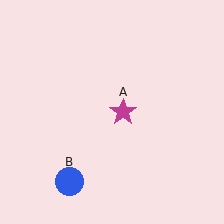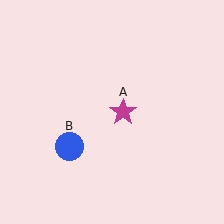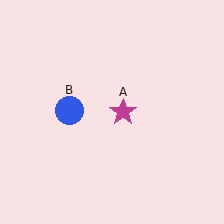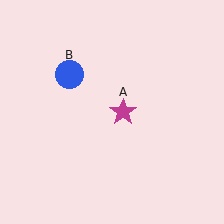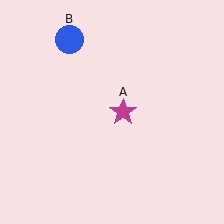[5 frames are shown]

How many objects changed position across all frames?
1 object changed position: blue circle (object B).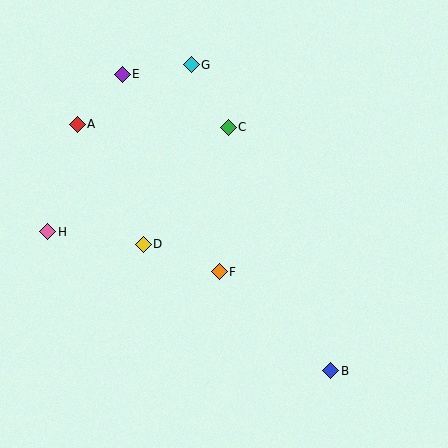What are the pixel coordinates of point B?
Point B is at (331, 371).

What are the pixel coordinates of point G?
Point G is at (191, 65).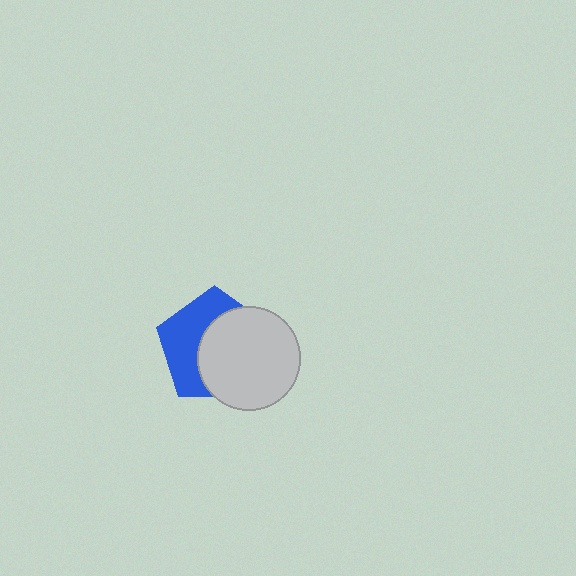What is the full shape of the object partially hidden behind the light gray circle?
The partially hidden object is a blue pentagon.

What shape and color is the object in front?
The object in front is a light gray circle.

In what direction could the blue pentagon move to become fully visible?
The blue pentagon could move toward the upper-left. That would shift it out from behind the light gray circle entirely.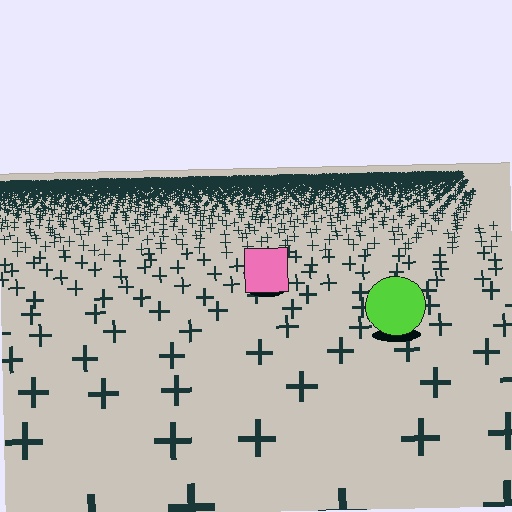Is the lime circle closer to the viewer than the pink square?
Yes. The lime circle is closer — you can tell from the texture gradient: the ground texture is coarser near it.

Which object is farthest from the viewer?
The pink square is farthest from the viewer. It appears smaller and the ground texture around it is denser.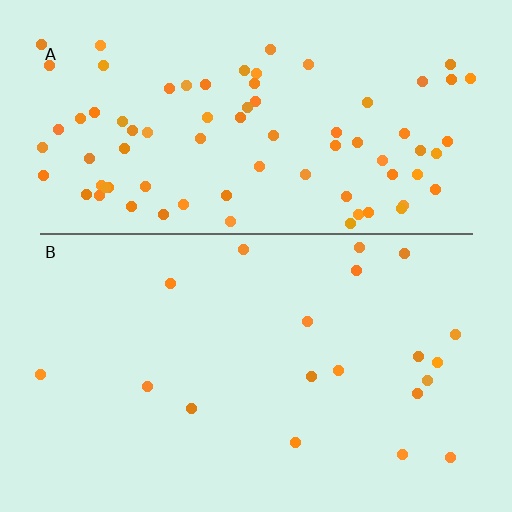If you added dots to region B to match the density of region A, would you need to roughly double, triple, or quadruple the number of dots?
Approximately quadruple.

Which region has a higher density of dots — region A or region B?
A (the top).